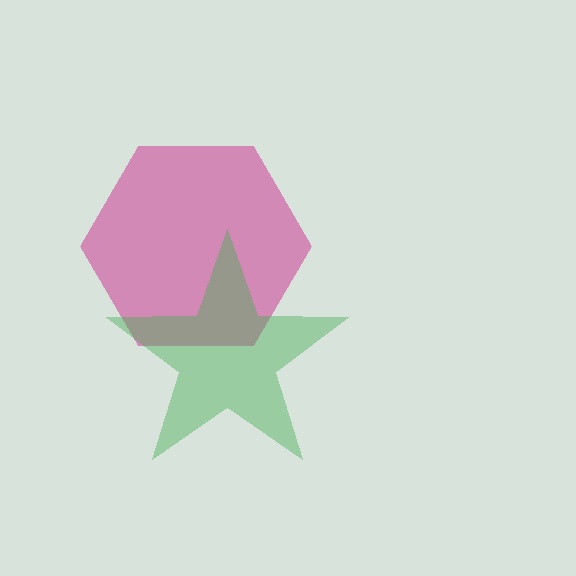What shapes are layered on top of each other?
The layered shapes are: a magenta hexagon, a green star.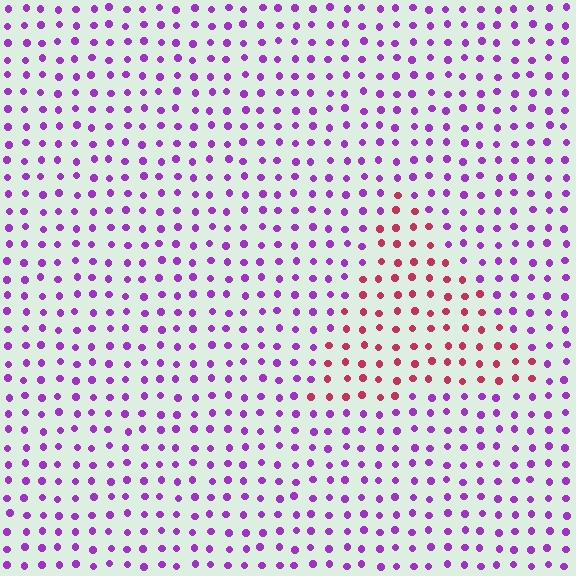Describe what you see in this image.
The image is filled with small purple elements in a uniform arrangement. A triangle-shaped region is visible where the elements are tinted to a slightly different hue, forming a subtle color boundary.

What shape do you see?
I see a triangle.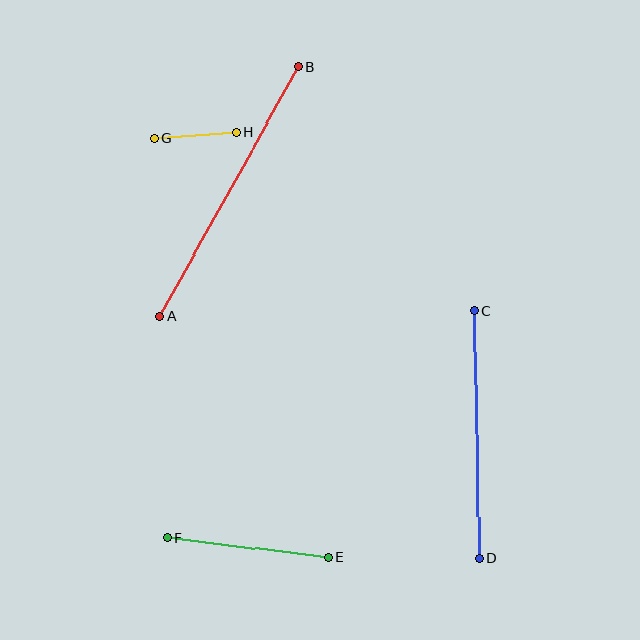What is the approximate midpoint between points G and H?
The midpoint is at approximately (195, 135) pixels.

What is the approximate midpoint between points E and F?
The midpoint is at approximately (247, 548) pixels.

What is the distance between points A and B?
The distance is approximately 286 pixels.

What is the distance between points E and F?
The distance is approximately 162 pixels.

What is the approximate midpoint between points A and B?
The midpoint is at approximately (229, 192) pixels.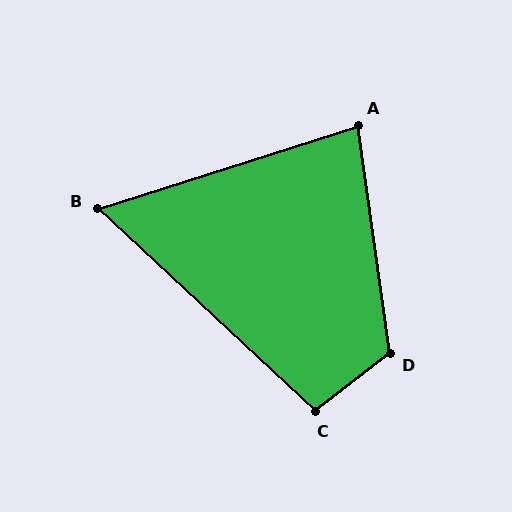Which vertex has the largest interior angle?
D, at approximately 120 degrees.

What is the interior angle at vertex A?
Approximately 80 degrees (acute).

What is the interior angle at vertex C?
Approximately 100 degrees (obtuse).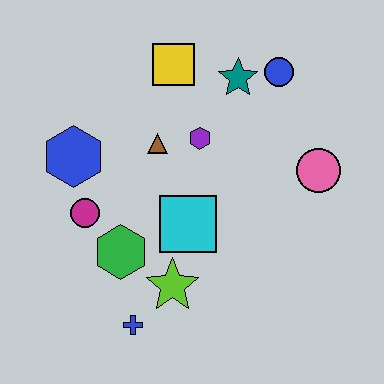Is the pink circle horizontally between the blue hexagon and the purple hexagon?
No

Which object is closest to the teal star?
The blue circle is closest to the teal star.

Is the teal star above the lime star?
Yes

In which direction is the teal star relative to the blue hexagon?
The teal star is to the right of the blue hexagon.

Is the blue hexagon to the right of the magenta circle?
No